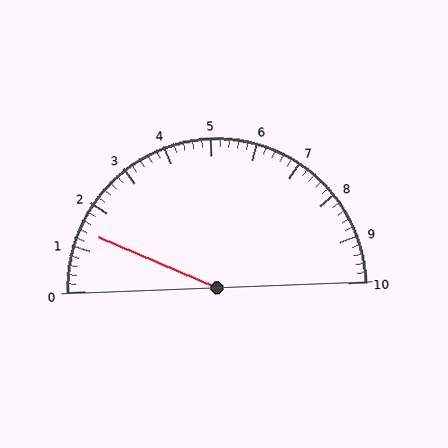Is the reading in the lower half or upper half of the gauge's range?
The reading is in the lower half of the range (0 to 10).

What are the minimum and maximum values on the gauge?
The gauge ranges from 0 to 10.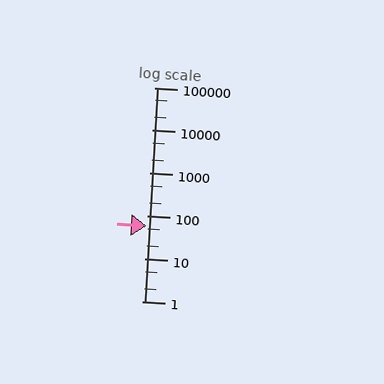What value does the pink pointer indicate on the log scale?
The pointer indicates approximately 59.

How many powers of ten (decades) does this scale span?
The scale spans 5 decades, from 1 to 100000.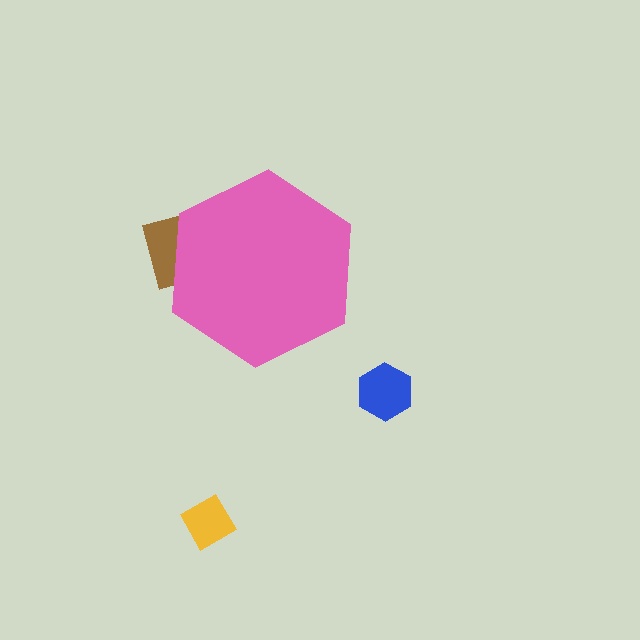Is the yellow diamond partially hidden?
No, the yellow diamond is fully visible.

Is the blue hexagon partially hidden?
No, the blue hexagon is fully visible.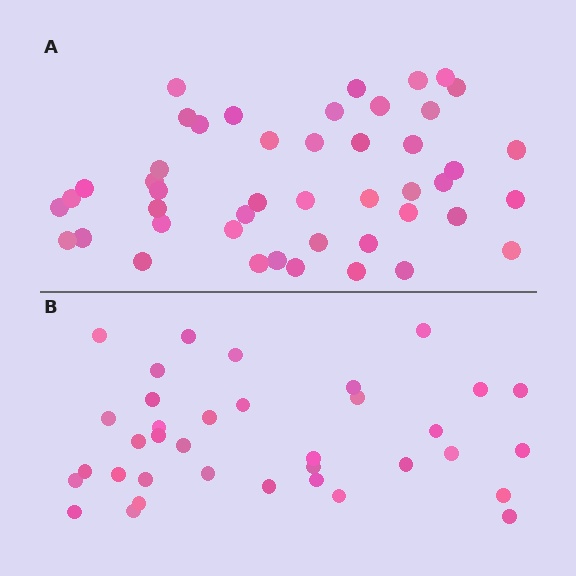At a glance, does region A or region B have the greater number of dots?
Region A (the top region) has more dots.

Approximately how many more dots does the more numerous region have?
Region A has roughly 10 or so more dots than region B.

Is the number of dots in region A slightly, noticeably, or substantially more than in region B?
Region A has noticeably more, but not dramatically so. The ratio is roughly 1.3 to 1.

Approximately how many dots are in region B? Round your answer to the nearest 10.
About 40 dots. (The exact count is 36, which rounds to 40.)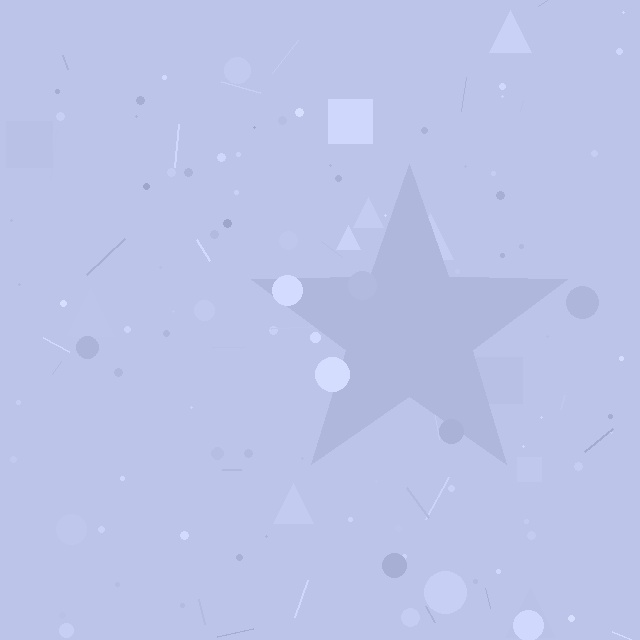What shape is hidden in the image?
A star is hidden in the image.